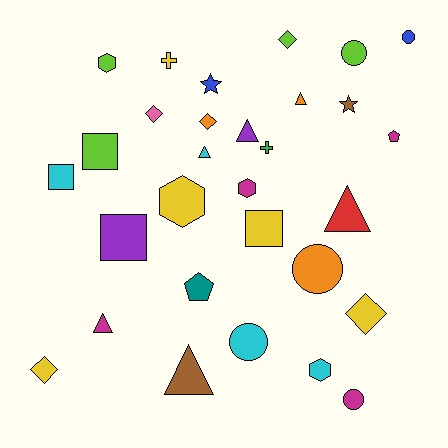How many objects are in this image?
There are 30 objects.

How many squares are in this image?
There are 4 squares.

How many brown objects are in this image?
There are 2 brown objects.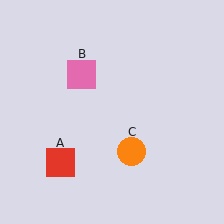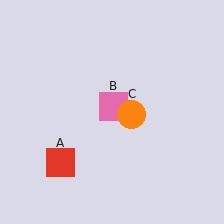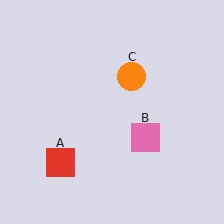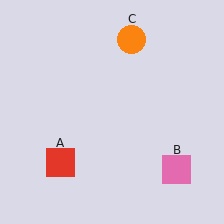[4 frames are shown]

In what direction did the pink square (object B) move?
The pink square (object B) moved down and to the right.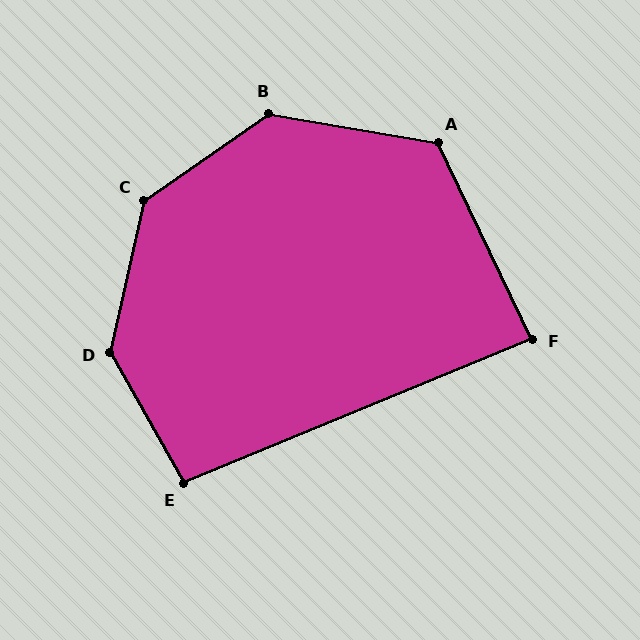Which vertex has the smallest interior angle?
F, at approximately 87 degrees.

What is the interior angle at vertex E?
Approximately 97 degrees (obtuse).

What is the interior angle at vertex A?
Approximately 125 degrees (obtuse).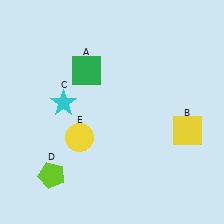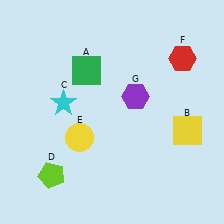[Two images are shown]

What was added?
A red hexagon (F), a purple hexagon (G) were added in Image 2.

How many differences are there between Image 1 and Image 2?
There are 2 differences between the two images.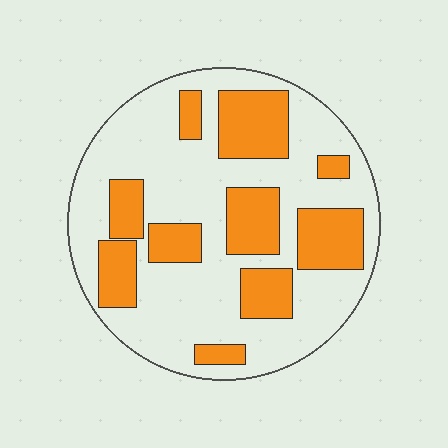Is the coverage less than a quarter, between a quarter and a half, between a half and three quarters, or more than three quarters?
Between a quarter and a half.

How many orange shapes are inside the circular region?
10.